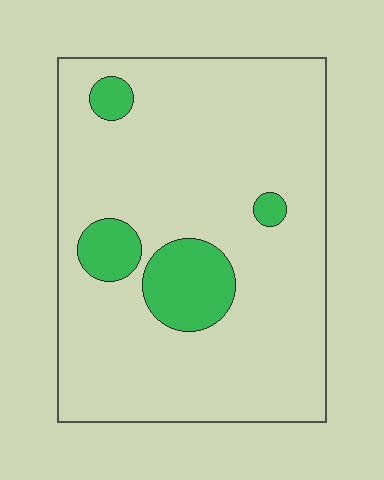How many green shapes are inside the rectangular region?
4.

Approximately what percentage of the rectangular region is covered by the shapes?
Approximately 15%.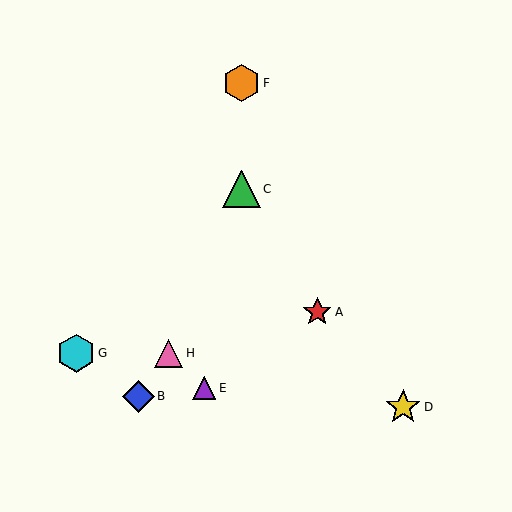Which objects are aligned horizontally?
Objects G, H are aligned horizontally.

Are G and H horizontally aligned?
Yes, both are at y≈353.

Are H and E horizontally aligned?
No, H is at y≈353 and E is at y≈388.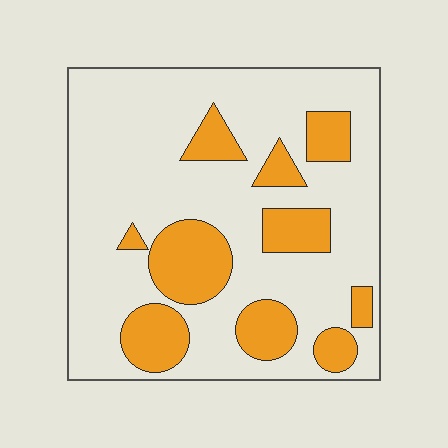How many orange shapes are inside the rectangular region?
10.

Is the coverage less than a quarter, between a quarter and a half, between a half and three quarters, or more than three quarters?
Less than a quarter.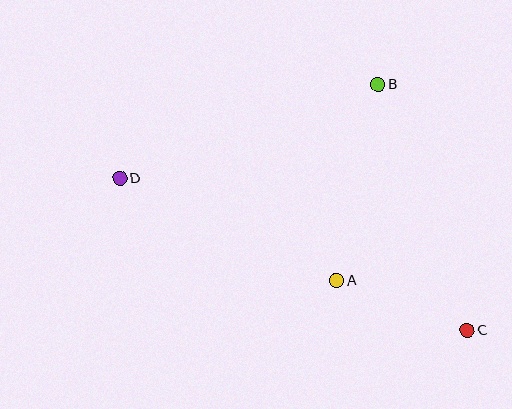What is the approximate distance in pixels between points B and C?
The distance between B and C is approximately 262 pixels.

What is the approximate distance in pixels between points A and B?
The distance between A and B is approximately 200 pixels.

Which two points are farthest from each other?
Points C and D are farthest from each other.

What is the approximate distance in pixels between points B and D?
The distance between B and D is approximately 275 pixels.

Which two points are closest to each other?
Points A and C are closest to each other.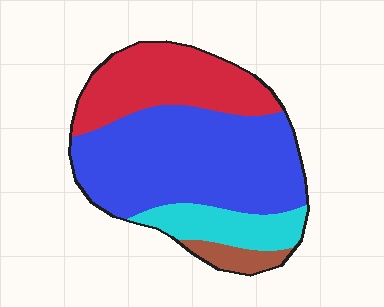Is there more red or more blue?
Blue.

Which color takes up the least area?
Brown, at roughly 5%.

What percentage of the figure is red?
Red takes up between a quarter and a half of the figure.